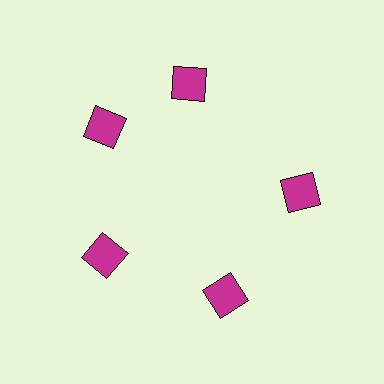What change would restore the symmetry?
The symmetry would be restored by rotating it back into even spacing with its neighbors so that all 5 squares sit at equal angles and equal distance from the center.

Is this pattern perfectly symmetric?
No. The 5 magenta squares are arranged in a ring, but one element near the 1 o'clock position is rotated out of alignment along the ring, breaking the 5-fold rotational symmetry.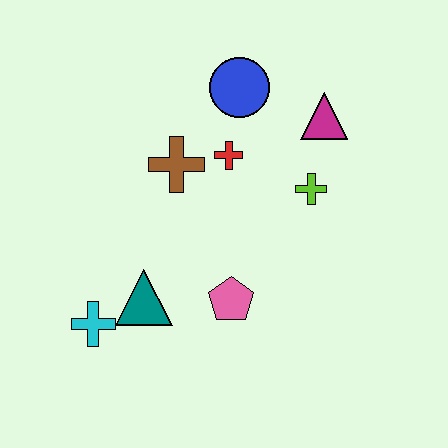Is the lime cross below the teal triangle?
No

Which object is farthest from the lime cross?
The cyan cross is farthest from the lime cross.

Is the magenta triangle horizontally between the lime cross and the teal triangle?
No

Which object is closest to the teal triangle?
The cyan cross is closest to the teal triangle.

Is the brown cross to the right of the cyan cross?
Yes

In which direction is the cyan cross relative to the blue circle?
The cyan cross is below the blue circle.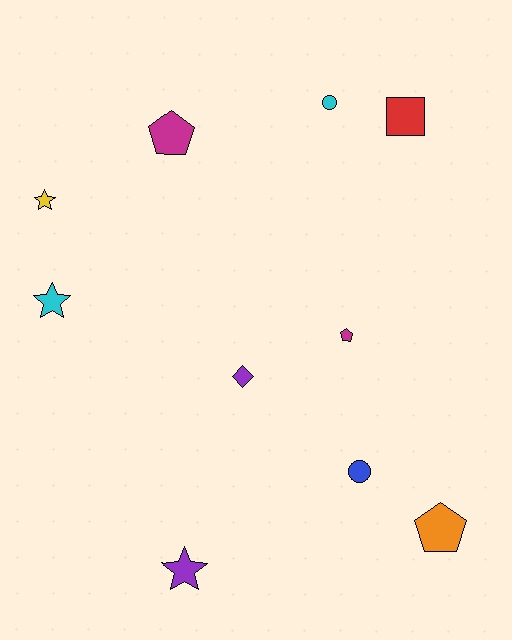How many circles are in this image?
There are 2 circles.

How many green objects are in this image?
There are no green objects.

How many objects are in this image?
There are 10 objects.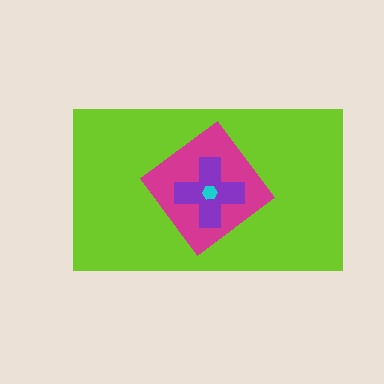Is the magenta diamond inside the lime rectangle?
Yes.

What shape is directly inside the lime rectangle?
The magenta diamond.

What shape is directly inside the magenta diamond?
The purple cross.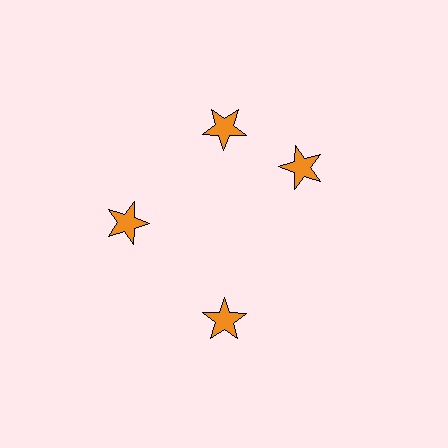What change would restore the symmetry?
The symmetry would be restored by rotating it back into even spacing with its neighbors so that all 4 stars sit at equal angles and equal distance from the center.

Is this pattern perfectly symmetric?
No. The 4 orange stars are arranged in a ring, but one element near the 3 o'clock position is rotated out of alignment along the ring, breaking the 4-fold rotational symmetry.